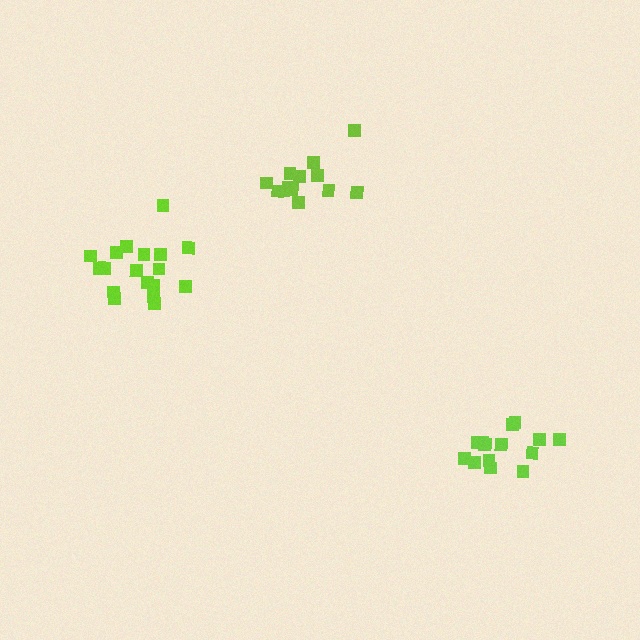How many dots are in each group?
Group 1: 13 dots, Group 2: 14 dots, Group 3: 18 dots (45 total).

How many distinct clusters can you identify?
There are 3 distinct clusters.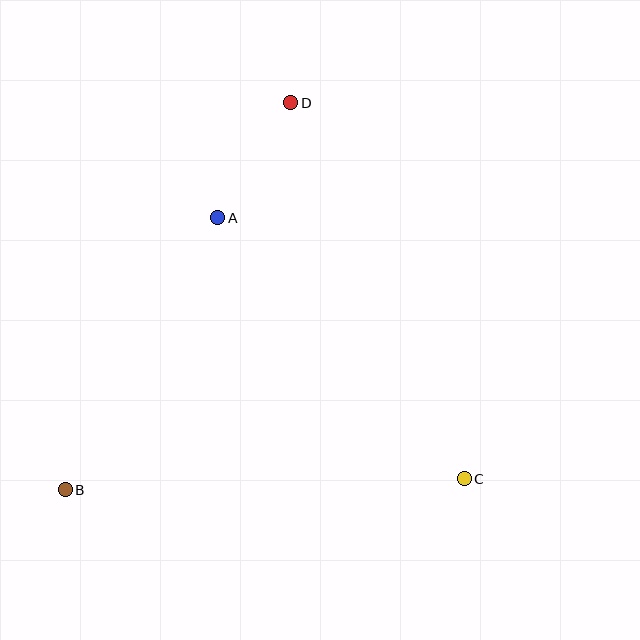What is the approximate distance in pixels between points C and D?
The distance between C and D is approximately 414 pixels.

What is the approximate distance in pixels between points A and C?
The distance between A and C is approximately 359 pixels.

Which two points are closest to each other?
Points A and D are closest to each other.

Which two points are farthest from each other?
Points B and D are farthest from each other.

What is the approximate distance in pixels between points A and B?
The distance between A and B is approximately 312 pixels.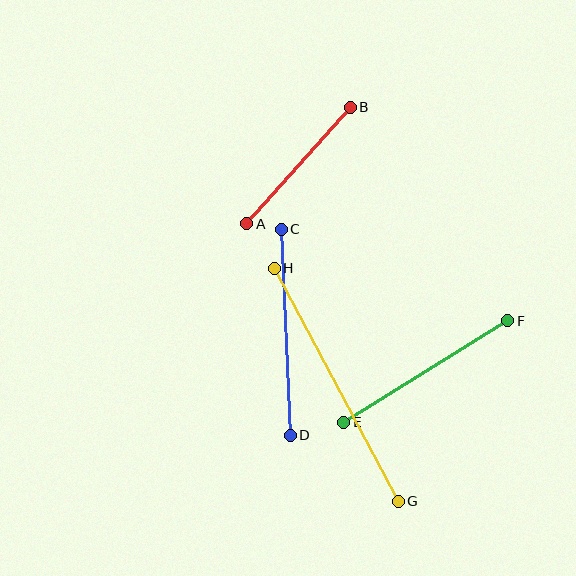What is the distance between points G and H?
The distance is approximately 264 pixels.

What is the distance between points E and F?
The distance is approximately 193 pixels.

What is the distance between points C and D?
The distance is approximately 206 pixels.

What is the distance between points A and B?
The distance is approximately 156 pixels.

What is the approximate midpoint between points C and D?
The midpoint is at approximately (286, 332) pixels.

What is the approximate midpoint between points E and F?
The midpoint is at approximately (426, 371) pixels.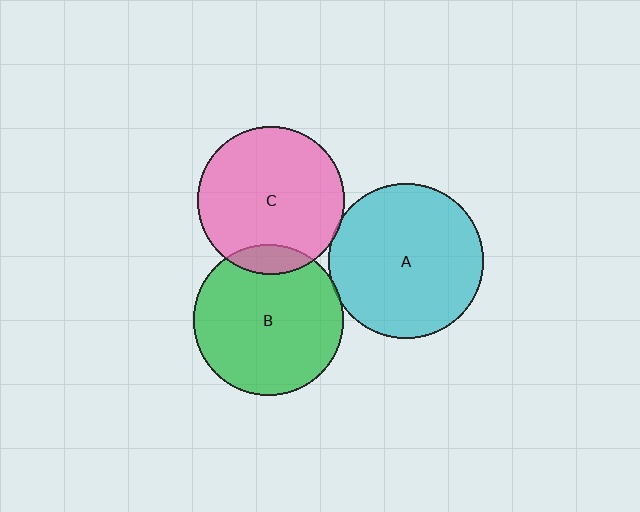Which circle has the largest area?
Circle A (cyan).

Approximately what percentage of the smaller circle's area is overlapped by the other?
Approximately 5%.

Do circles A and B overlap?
Yes.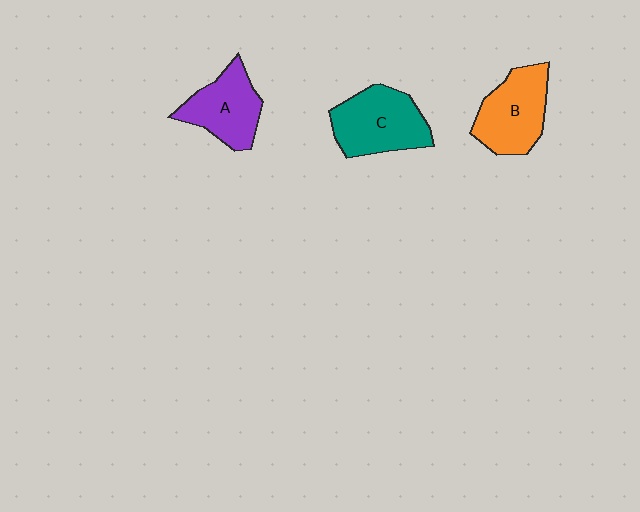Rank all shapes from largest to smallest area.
From largest to smallest: C (teal), B (orange), A (purple).